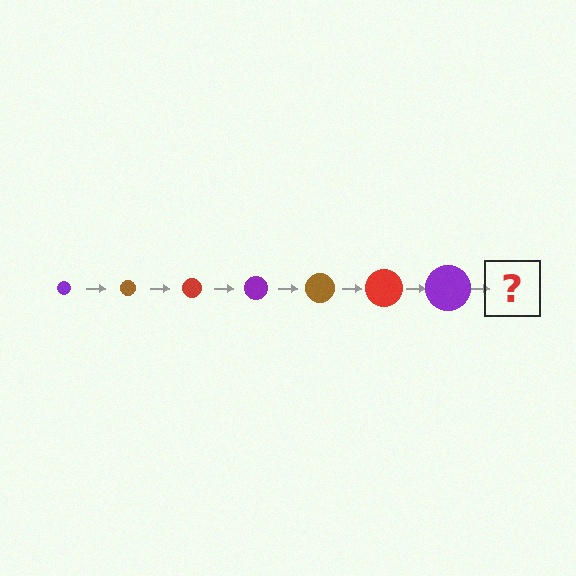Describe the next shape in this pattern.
It should be a brown circle, larger than the previous one.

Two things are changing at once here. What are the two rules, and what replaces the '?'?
The two rules are that the circle grows larger each step and the color cycles through purple, brown, and red. The '?' should be a brown circle, larger than the previous one.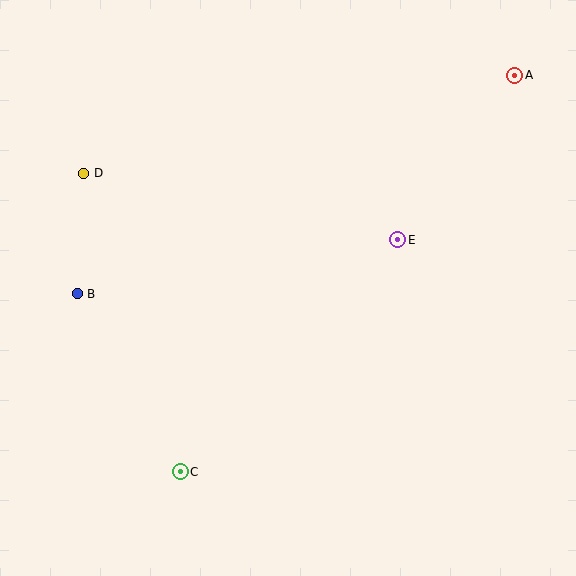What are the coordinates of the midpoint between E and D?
The midpoint between E and D is at (241, 207).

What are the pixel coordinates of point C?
Point C is at (180, 472).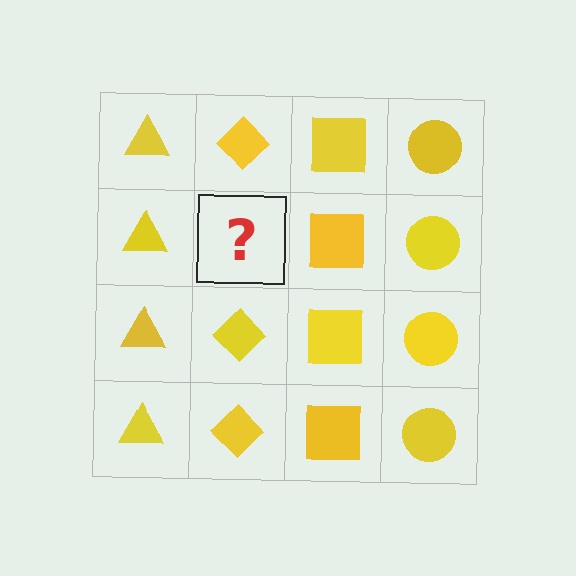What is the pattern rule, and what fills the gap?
The rule is that each column has a consistent shape. The gap should be filled with a yellow diamond.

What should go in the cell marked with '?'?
The missing cell should contain a yellow diamond.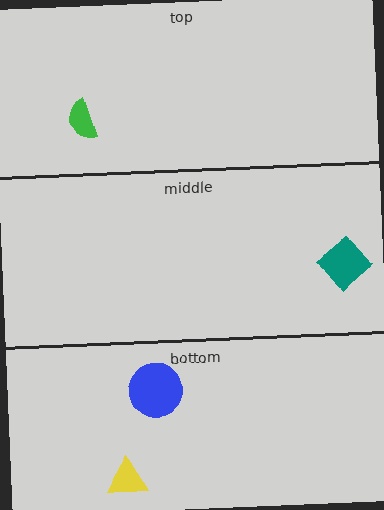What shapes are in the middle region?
The teal diamond.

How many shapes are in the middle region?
1.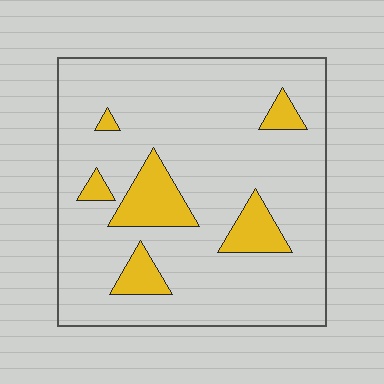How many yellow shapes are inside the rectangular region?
6.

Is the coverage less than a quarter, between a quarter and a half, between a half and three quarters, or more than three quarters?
Less than a quarter.